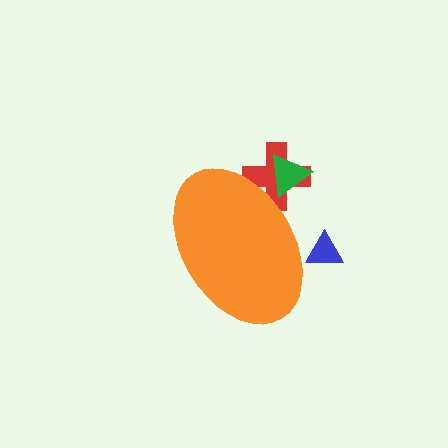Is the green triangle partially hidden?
Yes, the green triangle is partially hidden behind the orange ellipse.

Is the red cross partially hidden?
Yes, the red cross is partially hidden behind the orange ellipse.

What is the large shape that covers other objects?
An orange ellipse.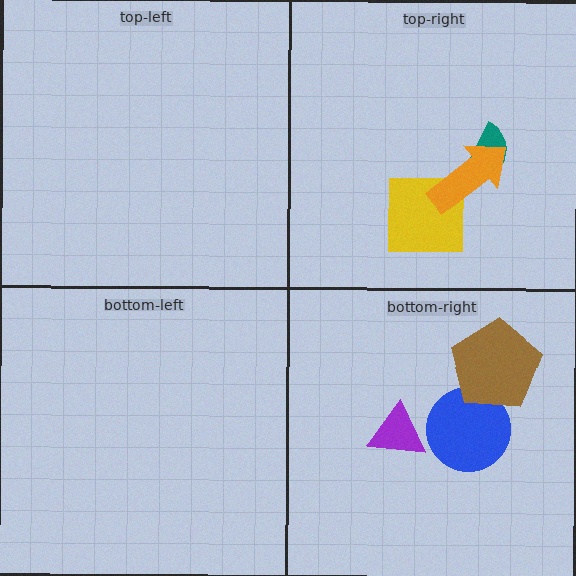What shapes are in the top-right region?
The teal semicircle, the yellow square, the orange arrow.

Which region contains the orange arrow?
The top-right region.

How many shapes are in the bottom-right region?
3.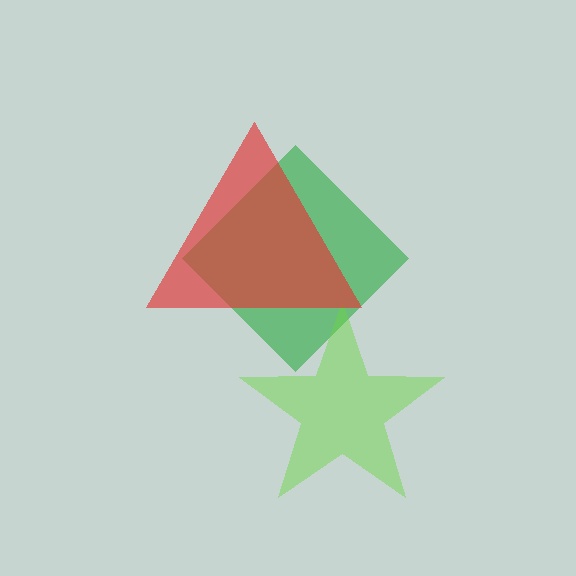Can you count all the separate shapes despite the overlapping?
Yes, there are 3 separate shapes.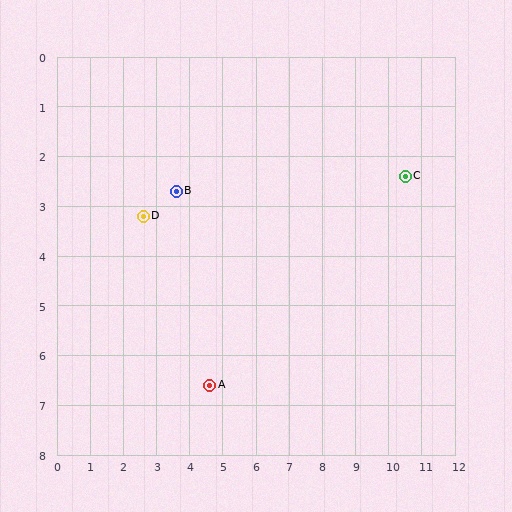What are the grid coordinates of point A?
Point A is at approximately (4.6, 6.6).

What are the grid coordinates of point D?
Point D is at approximately (2.6, 3.2).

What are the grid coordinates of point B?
Point B is at approximately (3.6, 2.7).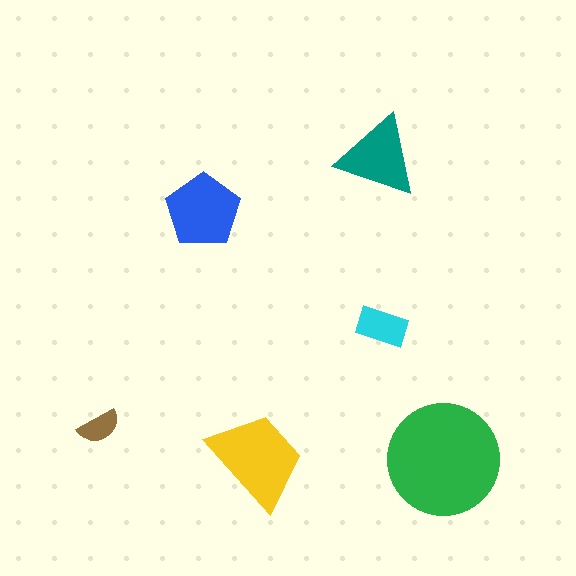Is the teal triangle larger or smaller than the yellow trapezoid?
Smaller.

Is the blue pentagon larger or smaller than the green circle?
Smaller.